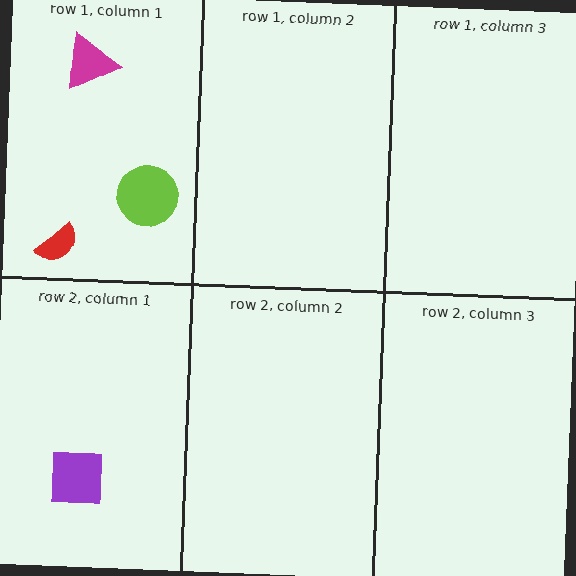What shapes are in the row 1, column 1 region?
The magenta triangle, the red semicircle, the lime circle.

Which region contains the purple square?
The row 2, column 1 region.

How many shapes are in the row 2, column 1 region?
1.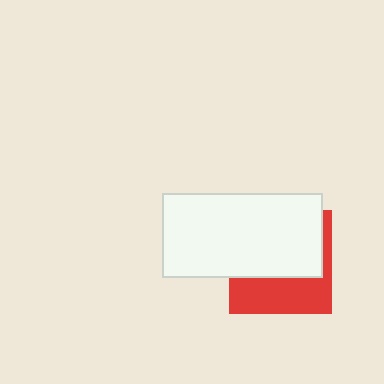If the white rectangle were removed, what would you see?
You would see the complete red square.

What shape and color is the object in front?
The object in front is a white rectangle.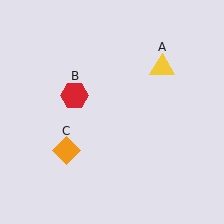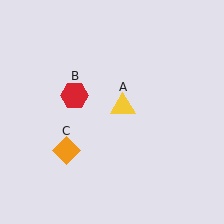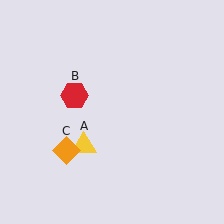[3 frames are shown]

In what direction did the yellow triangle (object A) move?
The yellow triangle (object A) moved down and to the left.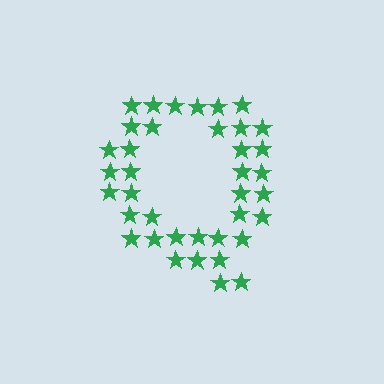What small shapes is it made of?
It is made of small stars.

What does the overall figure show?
The overall figure shows the letter Q.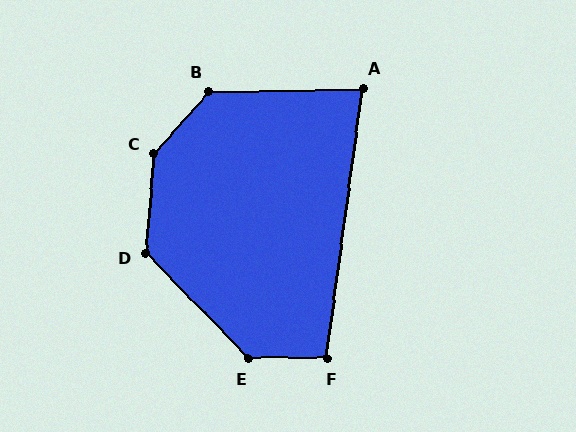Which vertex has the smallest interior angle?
A, at approximately 81 degrees.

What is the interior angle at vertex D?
Approximately 130 degrees (obtuse).